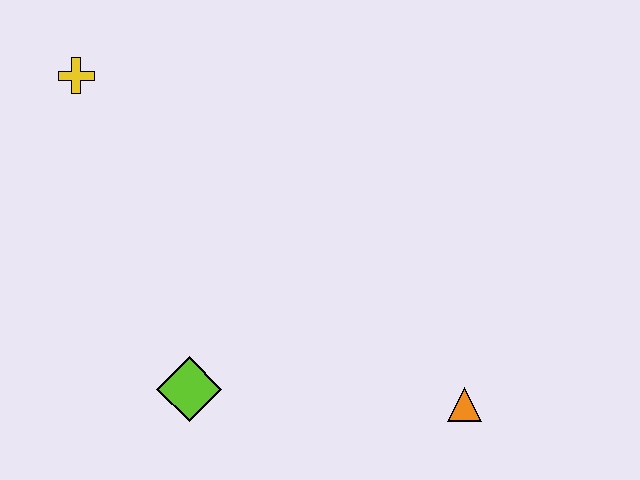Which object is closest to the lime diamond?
The orange triangle is closest to the lime diamond.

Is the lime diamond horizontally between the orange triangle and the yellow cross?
Yes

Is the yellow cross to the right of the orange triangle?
No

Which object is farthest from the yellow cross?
The orange triangle is farthest from the yellow cross.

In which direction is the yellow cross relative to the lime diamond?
The yellow cross is above the lime diamond.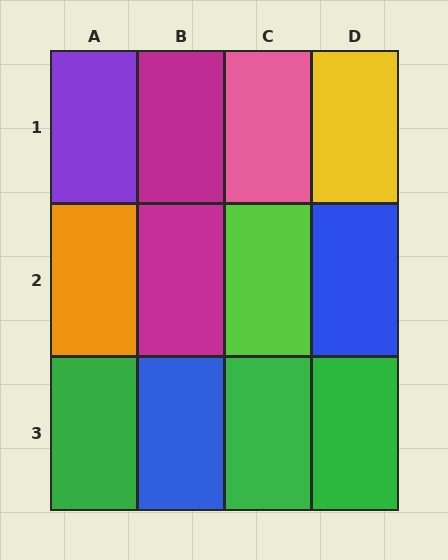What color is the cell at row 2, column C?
Lime.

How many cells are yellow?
1 cell is yellow.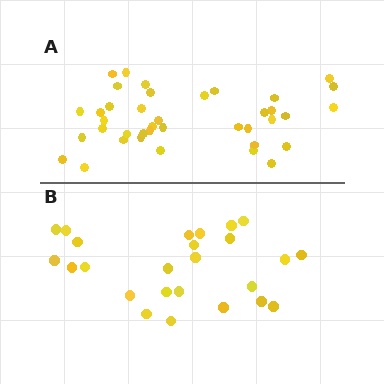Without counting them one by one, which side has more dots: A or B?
Region A (the top region) has more dots.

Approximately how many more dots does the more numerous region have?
Region A has approximately 15 more dots than region B.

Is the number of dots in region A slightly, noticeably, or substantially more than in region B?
Region A has substantially more. The ratio is roughly 1.6 to 1.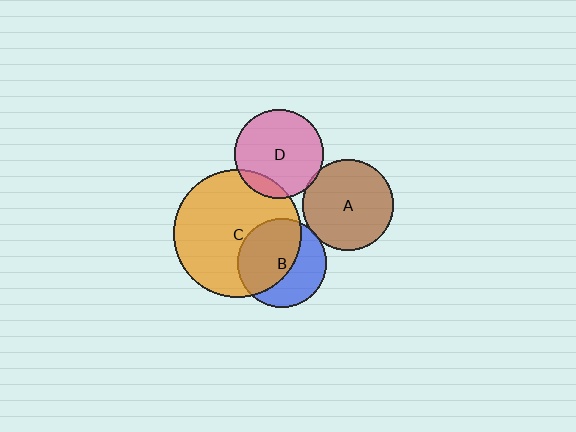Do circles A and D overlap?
Yes.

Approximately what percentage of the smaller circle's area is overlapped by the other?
Approximately 5%.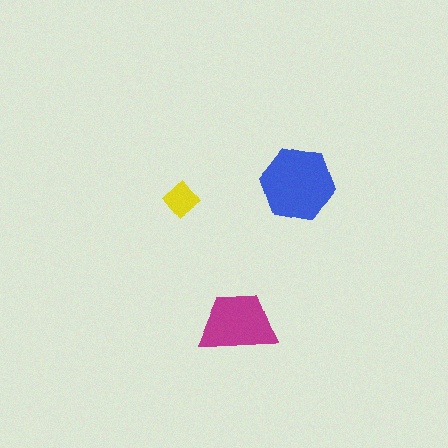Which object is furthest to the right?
The blue hexagon is rightmost.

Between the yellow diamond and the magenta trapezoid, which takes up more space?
The magenta trapezoid.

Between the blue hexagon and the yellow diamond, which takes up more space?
The blue hexagon.